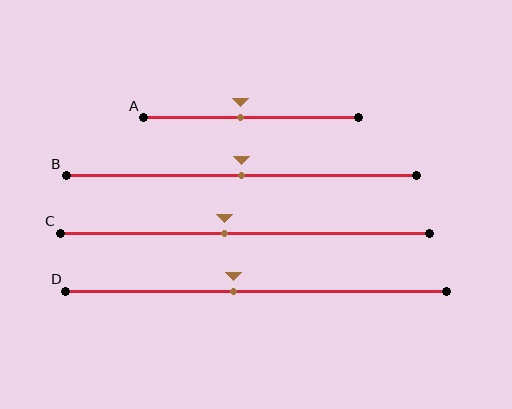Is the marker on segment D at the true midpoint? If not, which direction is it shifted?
No, the marker on segment D is shifted to the left by about 6% of the segment length.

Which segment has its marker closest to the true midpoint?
Segment B has its marker closest to the true midpoint.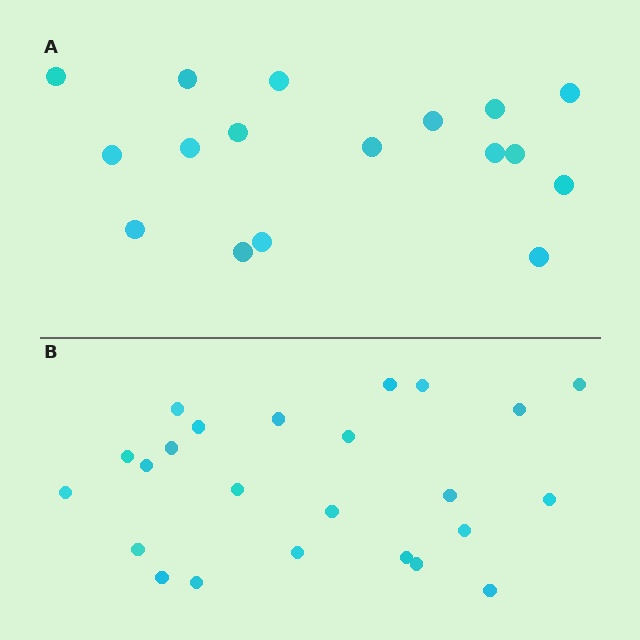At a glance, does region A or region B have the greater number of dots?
Region B (the bottom region) has more dots.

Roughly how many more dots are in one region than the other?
Region B has roughly 8 or so more dots than region A.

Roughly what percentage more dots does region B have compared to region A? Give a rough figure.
About 40% more.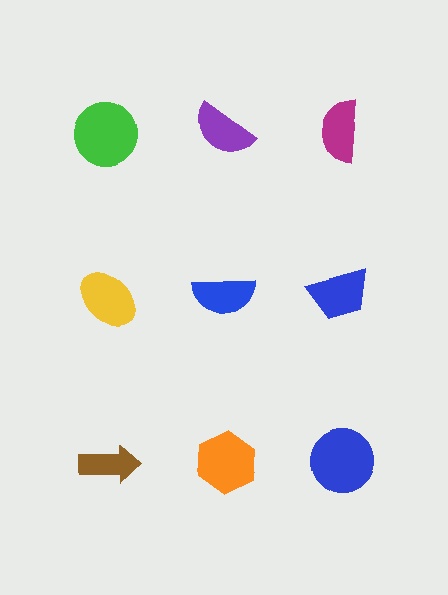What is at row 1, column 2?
A purple semicircle.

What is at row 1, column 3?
A magenta semicircle.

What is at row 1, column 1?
A green circle.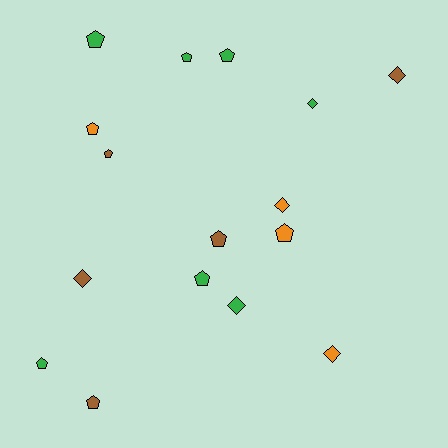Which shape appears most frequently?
Pentagon, with 10 objects.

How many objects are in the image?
There are 16 objects.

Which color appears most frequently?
Green, with 7 objects.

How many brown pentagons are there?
There are 3 brown pentagons.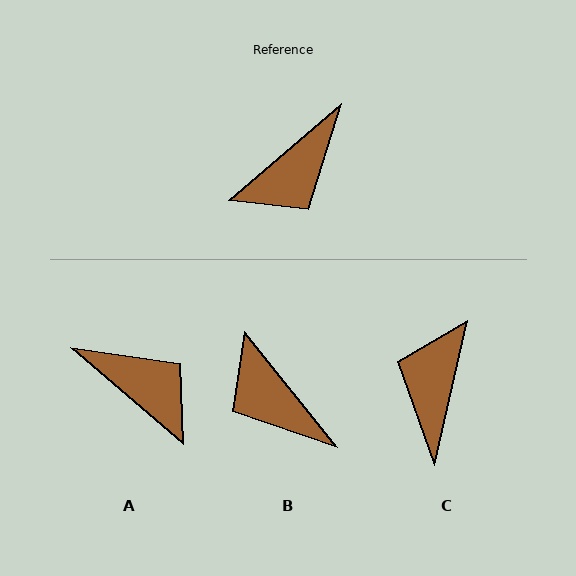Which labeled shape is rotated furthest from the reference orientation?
C, about 143 degrees away.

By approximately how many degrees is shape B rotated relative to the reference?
Approximately 92 degrees clockwise.